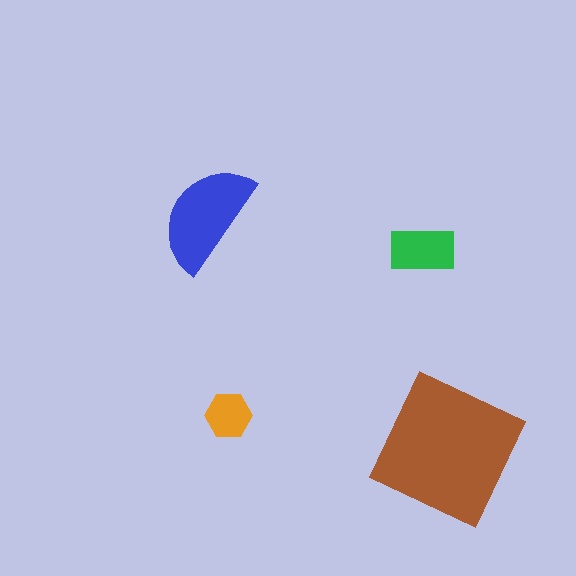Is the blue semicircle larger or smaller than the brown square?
Smaller.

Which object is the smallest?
The orange hexagon.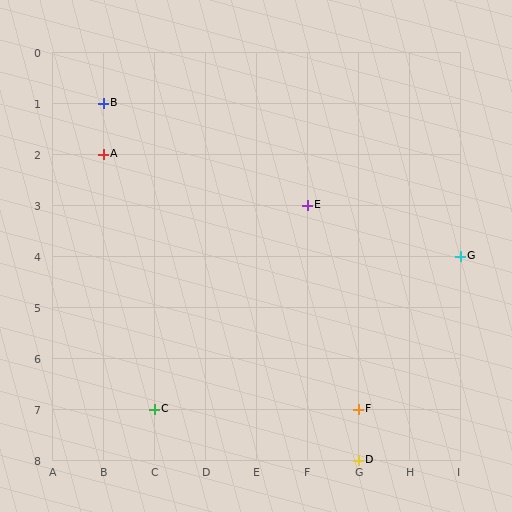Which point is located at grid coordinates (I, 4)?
Point G is at (I, 4).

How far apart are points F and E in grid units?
Points F and E are 1 column and 4 rows apart (about 4.1 grid units diagonally).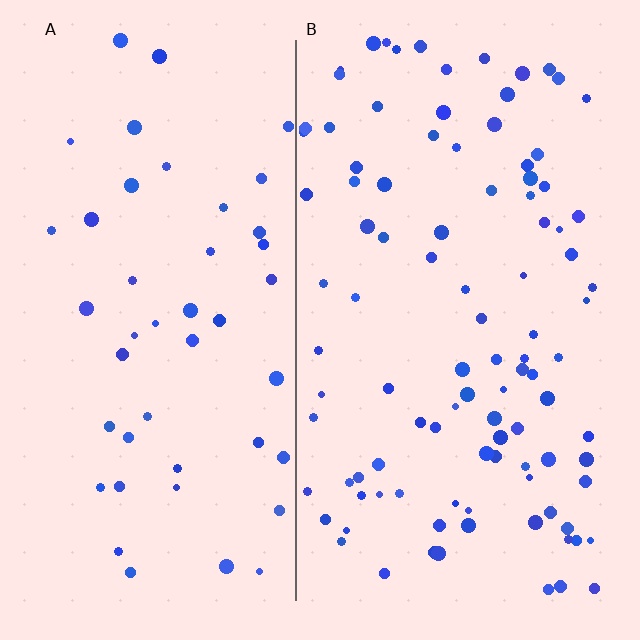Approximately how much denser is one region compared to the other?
Approximately 2.3× — region B over region A.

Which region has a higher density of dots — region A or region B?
B (the right).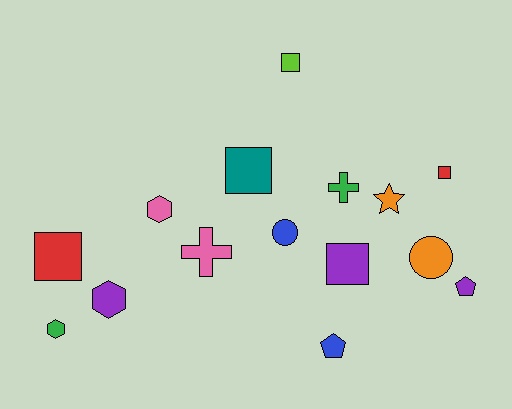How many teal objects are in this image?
There is 1 teal object.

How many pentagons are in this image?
There are 2 pentagons.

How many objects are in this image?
There are 15 objects.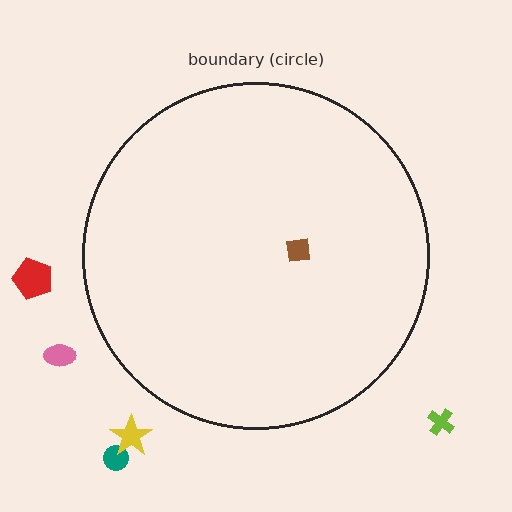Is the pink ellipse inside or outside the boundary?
Outside.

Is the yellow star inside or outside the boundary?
Outside.